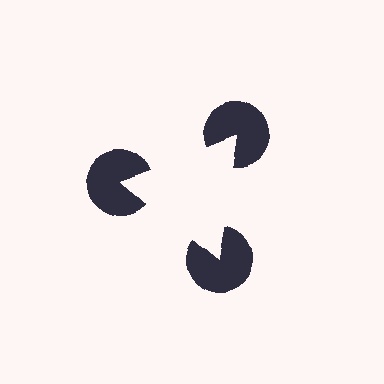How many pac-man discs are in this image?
There are 3 — one at each vertex of the illusory triangle.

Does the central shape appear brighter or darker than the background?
It typically appears slightly brighter than the background, even though no actual brightness change is drawn.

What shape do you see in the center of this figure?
An illusory triangle — its edges are inferred from the aligned wedge cuts in the pac-man discs, not physically drawn.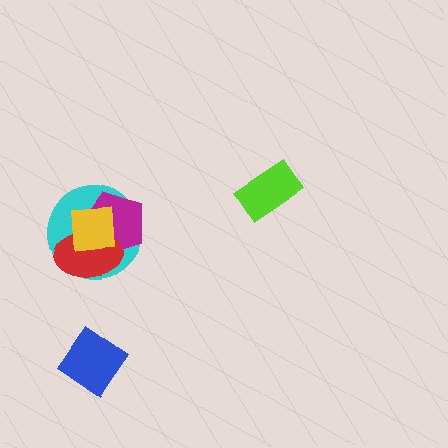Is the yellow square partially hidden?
No, no other shape covers it.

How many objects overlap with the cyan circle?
3 objects overlap with the cyan circle.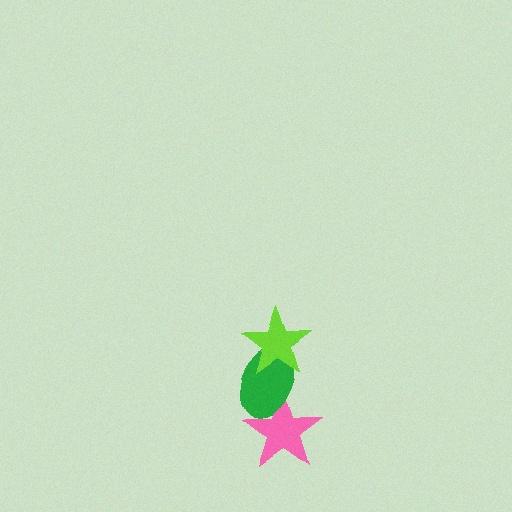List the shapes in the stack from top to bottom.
From top to bottom: the lime star, the green ellipse, the pink star.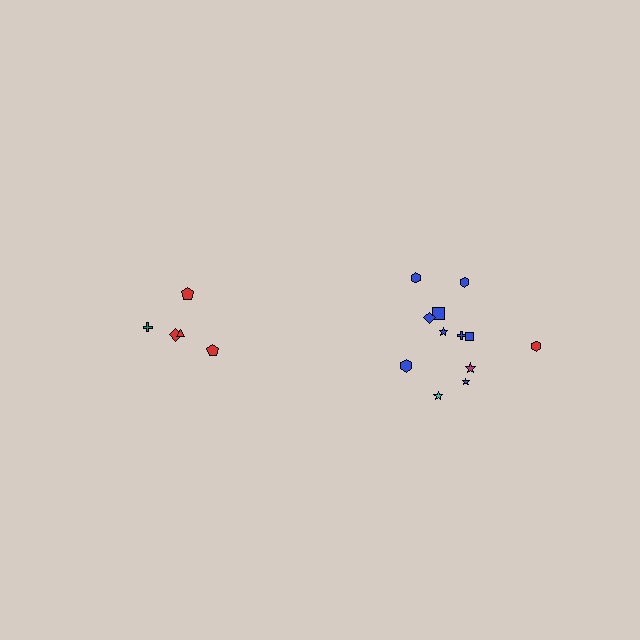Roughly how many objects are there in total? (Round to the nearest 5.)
Roughly 15 objects in total.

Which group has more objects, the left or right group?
The right group.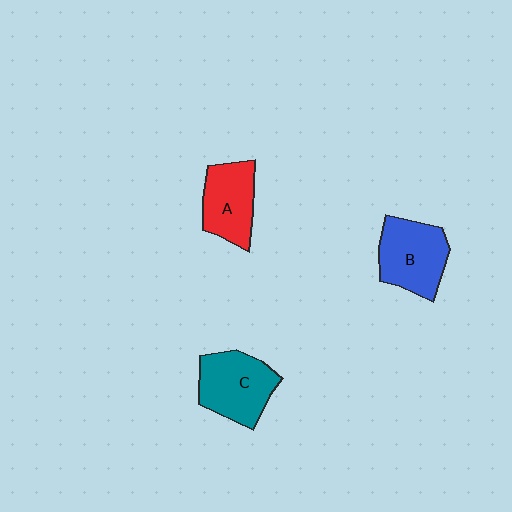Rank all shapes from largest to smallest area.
From largest to smallest: C (teal), B (blue), A (red).